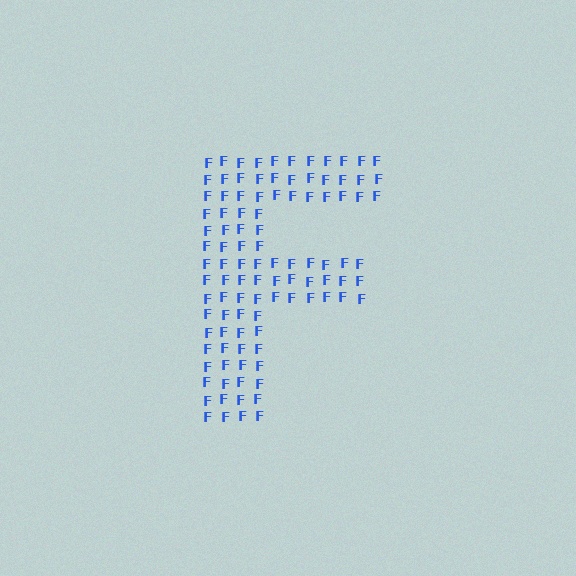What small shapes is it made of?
It is made of small letter F's.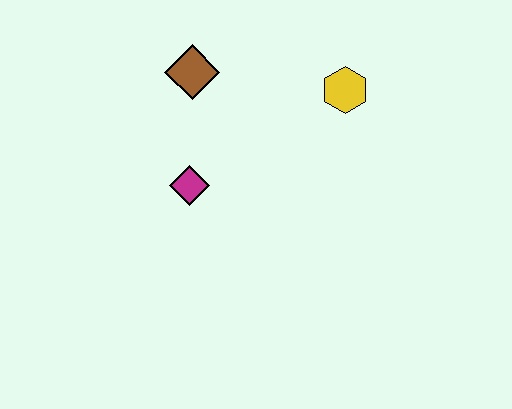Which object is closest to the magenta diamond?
The brown diamond is closest to the magenta diamond.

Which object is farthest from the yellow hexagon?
The magenta diamond is farthest from the yellow hexagon.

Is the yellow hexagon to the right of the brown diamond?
Yes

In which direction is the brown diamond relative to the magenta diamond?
The brown diamond is above the magenta diamond.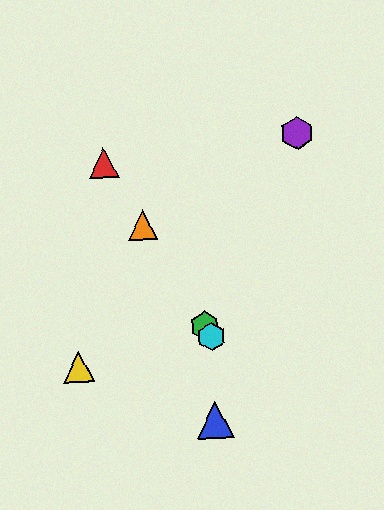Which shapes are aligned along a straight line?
The red triangle, the green hexagon, the orange triangle, the cyan hexagon are aligned along a straight line.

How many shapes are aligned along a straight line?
4 shapes (the red triangle, the green hexagon, the orange triangle, the cyan hexagon) are aligned along a straight line.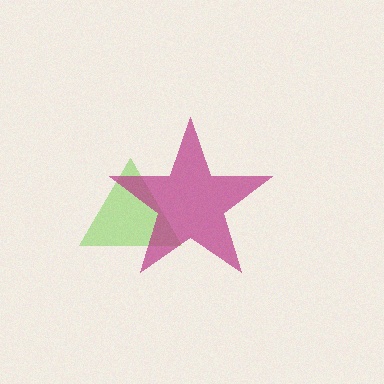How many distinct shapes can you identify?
There are 2 distinct shapes: a lime triangle, a magenta star.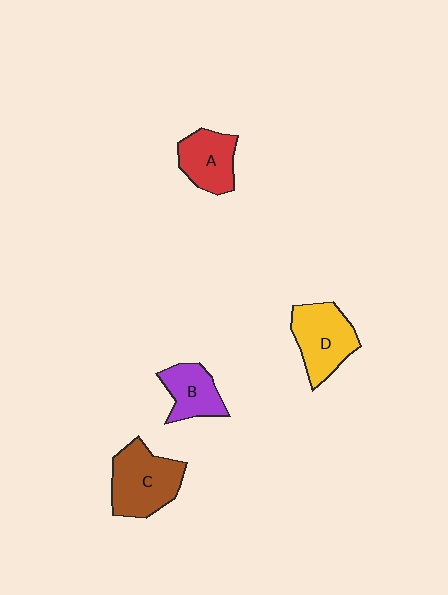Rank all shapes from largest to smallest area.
From largest to smallest: C (brown), D (yellow), A (red), B (purple).